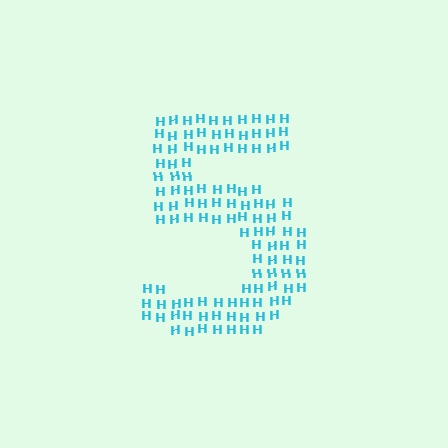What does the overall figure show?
The overall figure shows the digit 5.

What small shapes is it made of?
It is made of small letter H's.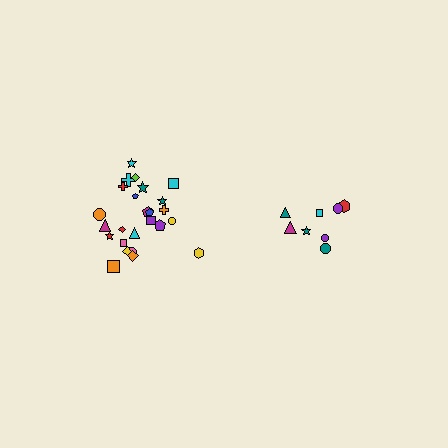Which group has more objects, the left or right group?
The left group.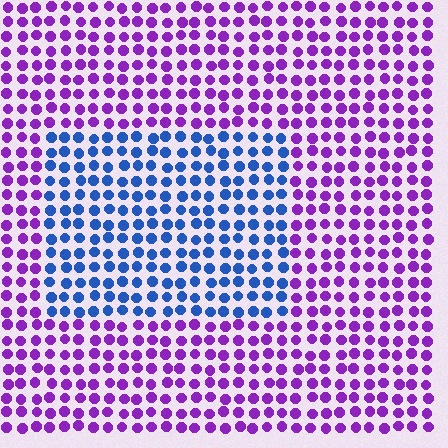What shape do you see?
I see a rectangle.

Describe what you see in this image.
The image is filled with small purple elements in a uniform arrangement. A rectangle-shaped region is visible where the elements are tinted to a slightly different hue, forming a subtle color boundary.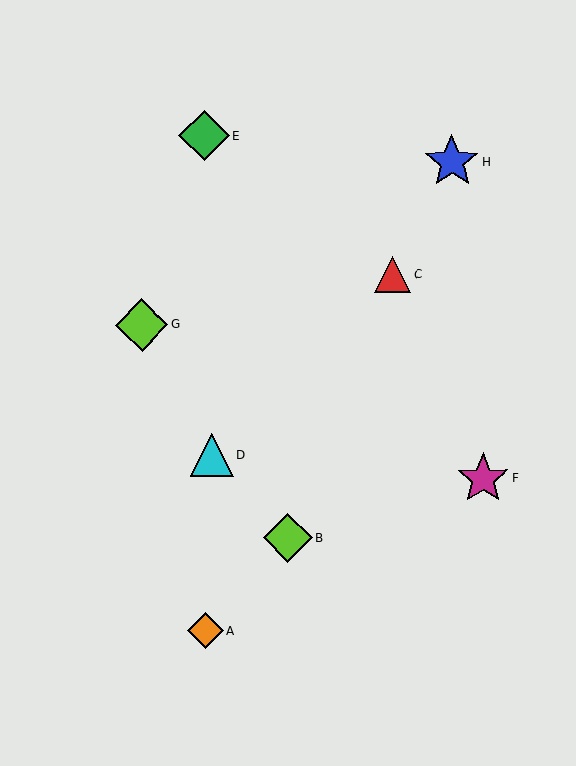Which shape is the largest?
The blue star (labeled H) is the largest.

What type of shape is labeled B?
Shape B is a lime diamond.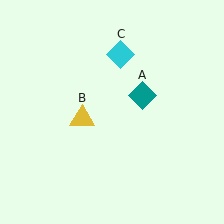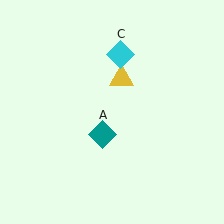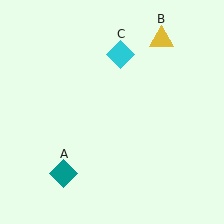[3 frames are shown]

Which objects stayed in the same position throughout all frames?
Cyan diamond (object C) remained stationary.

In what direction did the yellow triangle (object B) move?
The yellow triangle (object B) moved up and to the right.